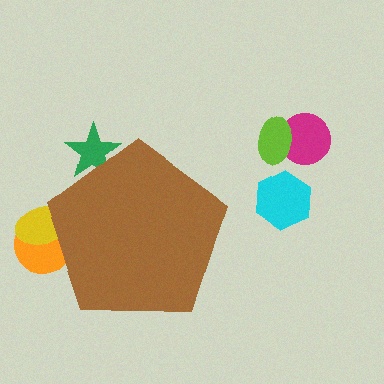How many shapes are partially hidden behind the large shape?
3 shapes are partially hidden.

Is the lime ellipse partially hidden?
No, the lime ellipse is fully visible.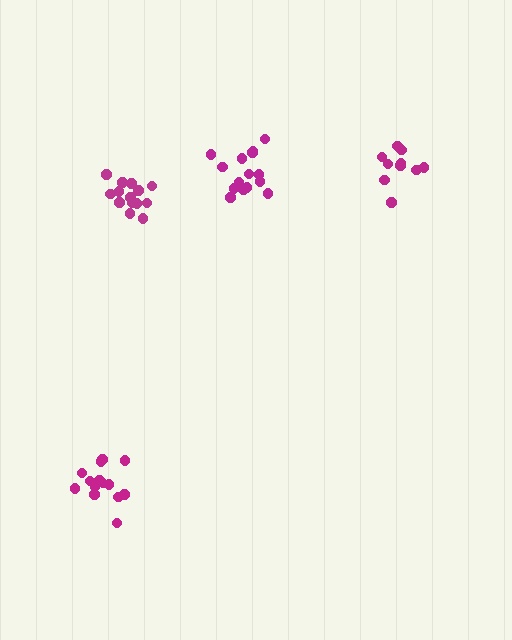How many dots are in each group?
Group 1: 14 dots, Group 2: 15 dots, Group 3: 10 dots, Group 4: 14 dots (53 total).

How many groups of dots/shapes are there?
There are 4 groups.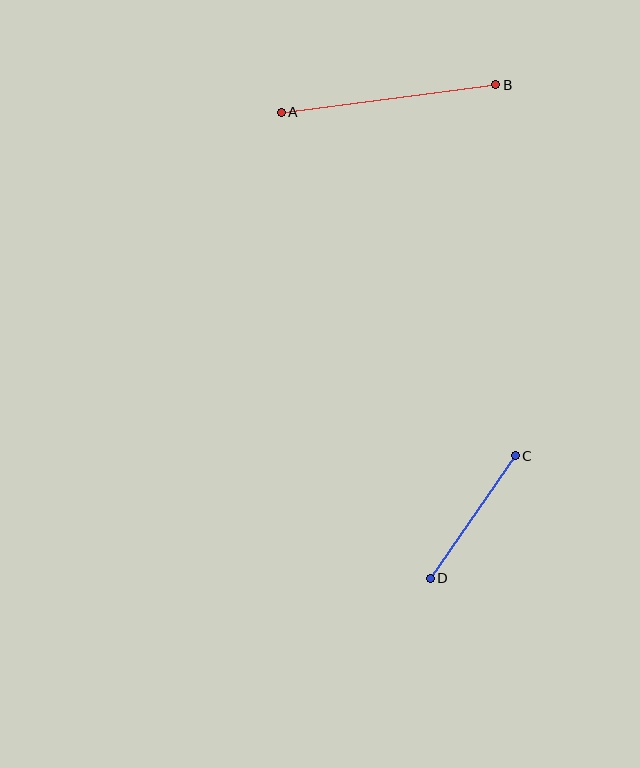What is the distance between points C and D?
The distance is approximately 149 pixels.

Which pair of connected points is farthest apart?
Points A and B are farthest apart.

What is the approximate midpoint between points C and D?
The midpoint is at approximately (473, 517) pixels.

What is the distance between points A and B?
The distance is approximately 216 pixels.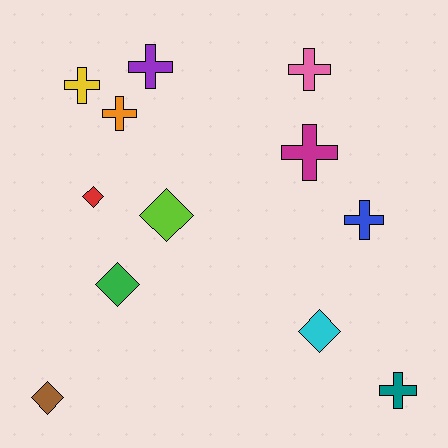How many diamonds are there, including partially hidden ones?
There are 5 diamonds.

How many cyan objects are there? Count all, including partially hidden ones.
There is 1 cyan object.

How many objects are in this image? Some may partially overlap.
There are 12 objects.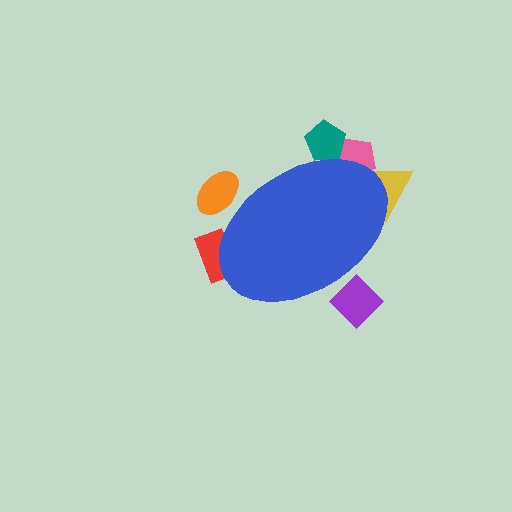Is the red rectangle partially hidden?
Yes, the red rectangle is partially hidden behind the blue ellipse.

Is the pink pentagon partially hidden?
Yes, the pink pentagon is partially hidden behind the blue ellipse.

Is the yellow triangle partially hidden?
Yes, the yellow triangle is partially hidden behind the blue ellipse.